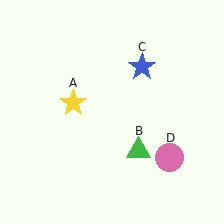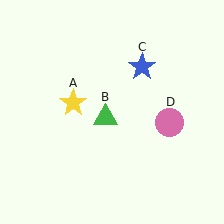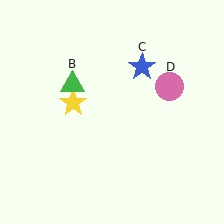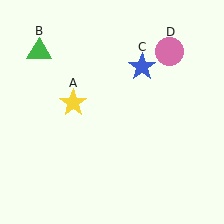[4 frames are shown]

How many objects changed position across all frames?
2 objects changed position: green triangle (object B), pink circle (object D).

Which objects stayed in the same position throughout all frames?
Yellow star (object A) and blue star (object C) remained stationary.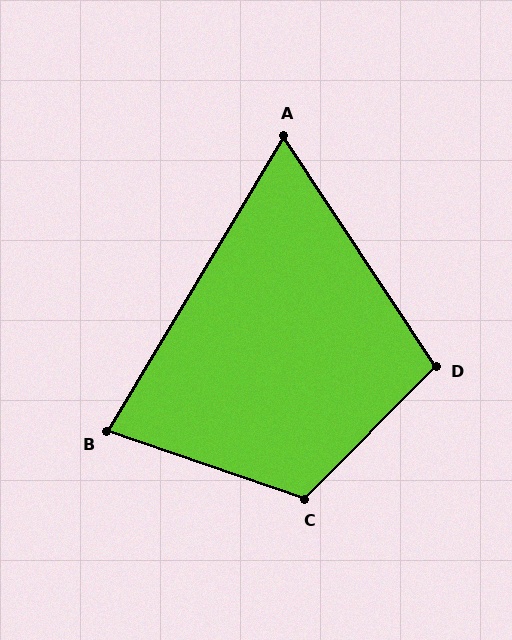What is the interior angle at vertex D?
Approximately 102 degrees (obtuse).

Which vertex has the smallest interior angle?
A, at approximately 64 degrees.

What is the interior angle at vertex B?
Approximately 78 degrees (acute).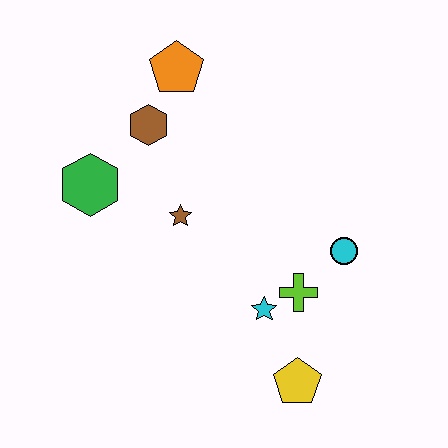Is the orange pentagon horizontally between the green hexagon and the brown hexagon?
No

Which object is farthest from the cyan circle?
The green hexagon is farthest from the cyan circle.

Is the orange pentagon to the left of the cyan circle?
Yes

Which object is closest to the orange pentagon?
The brown hexagon is closest to the orange pentagon.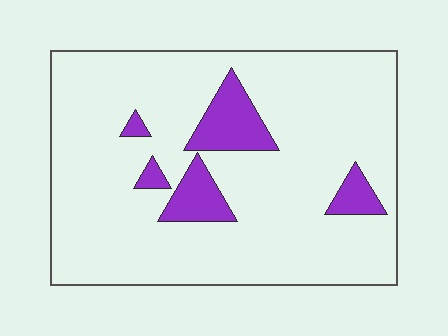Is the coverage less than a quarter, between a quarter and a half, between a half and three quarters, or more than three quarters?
Less than a quarter.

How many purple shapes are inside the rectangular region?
5.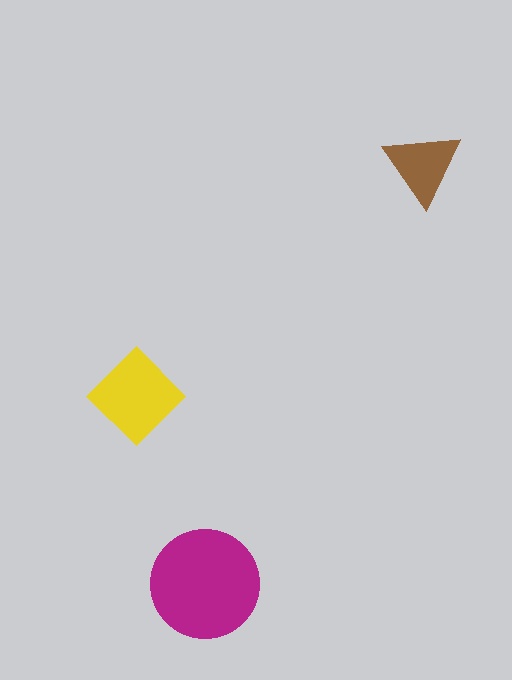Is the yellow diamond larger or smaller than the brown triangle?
Larger.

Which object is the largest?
The magenta circle.